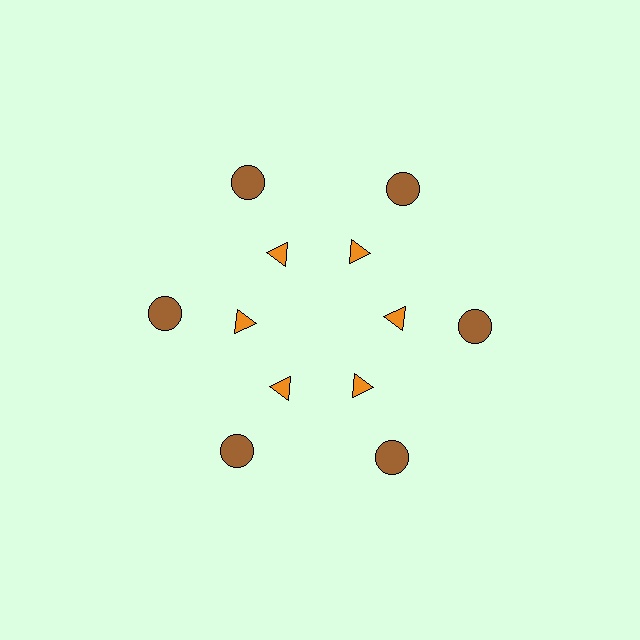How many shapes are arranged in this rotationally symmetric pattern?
There are 12 shapes, arranged in 6 groups of 2.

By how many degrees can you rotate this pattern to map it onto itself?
The pattern maps onto itself every 60 degrees of rotation.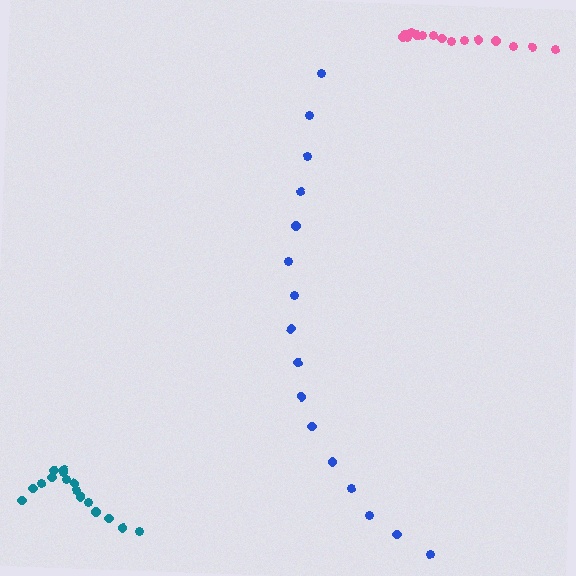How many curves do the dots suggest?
There are 3 distinct paths.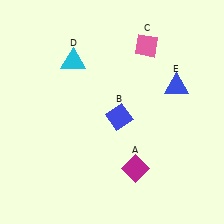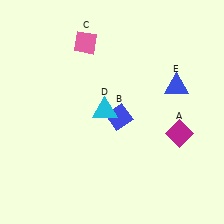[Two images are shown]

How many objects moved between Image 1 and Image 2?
3 objects moved between the two images.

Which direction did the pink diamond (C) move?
The pink diamond (C) moved left.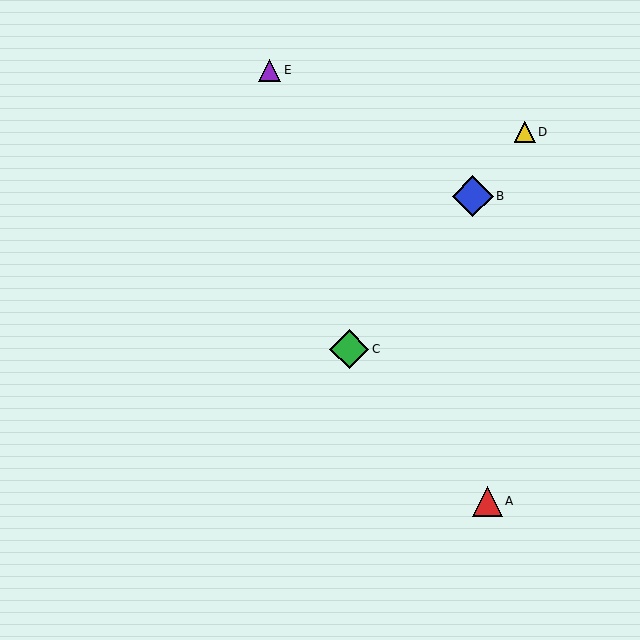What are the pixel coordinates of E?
Object E is at (270, 70).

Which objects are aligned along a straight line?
Objects B, C, D are aligned along a straight line.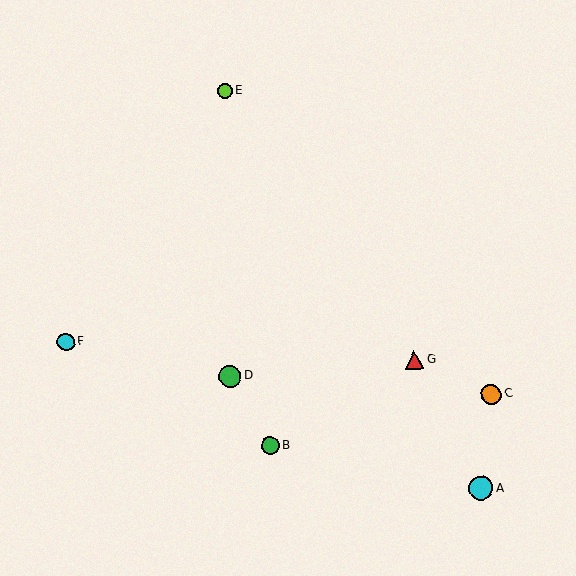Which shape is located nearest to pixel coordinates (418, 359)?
The red triangle (labeled G) at (414, 360) is nearest to that location.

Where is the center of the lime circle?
The center of the lime circle is at (225, 91).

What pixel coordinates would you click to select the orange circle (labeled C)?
Click at (491, 394) to select the orange circle C.